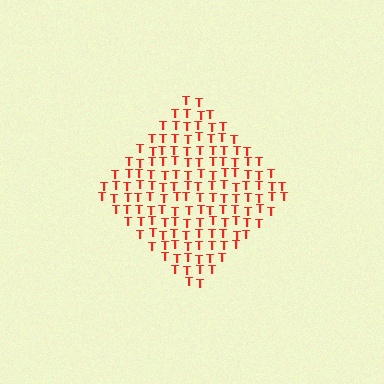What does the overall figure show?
The overall figure shows a diamond.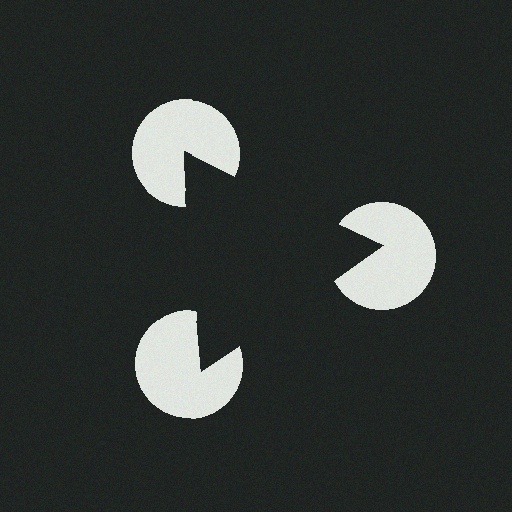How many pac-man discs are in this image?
There are 3 — one at each vertex of the illusory triangle.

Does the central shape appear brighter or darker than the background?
It typically appears slightly darker than the background, even though no actual brightness change is drawn.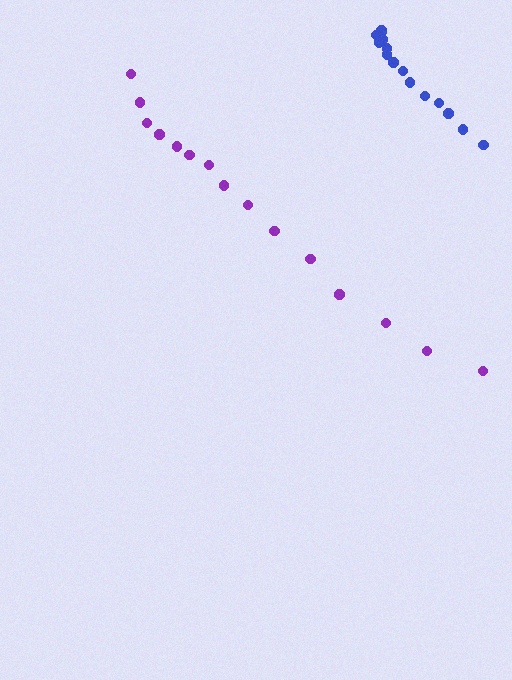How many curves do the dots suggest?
There are 2 distinct paths.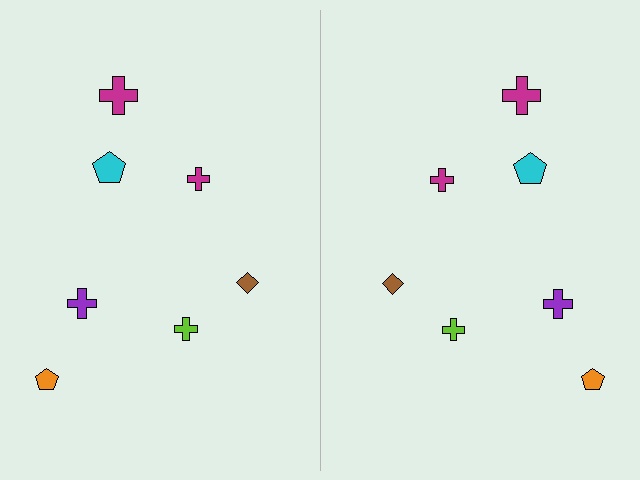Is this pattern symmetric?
Yes, this pattern has bilateral (reflection) symmetry.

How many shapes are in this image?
There are 14 shapes in this image.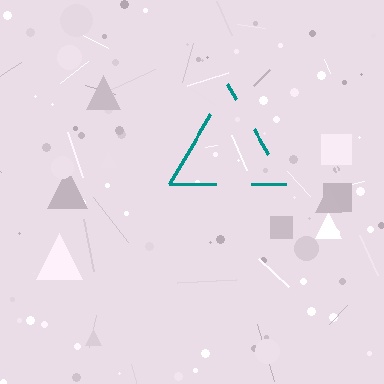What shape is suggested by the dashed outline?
The dashed outline suggests a triangle.